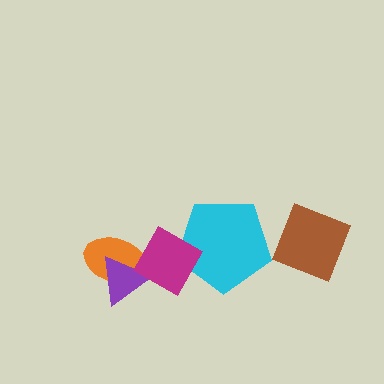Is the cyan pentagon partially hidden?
Yes, it is partially covered by another shape.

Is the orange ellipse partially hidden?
Yes, it is partially covered by another shape.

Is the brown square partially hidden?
No, no other shape covers it.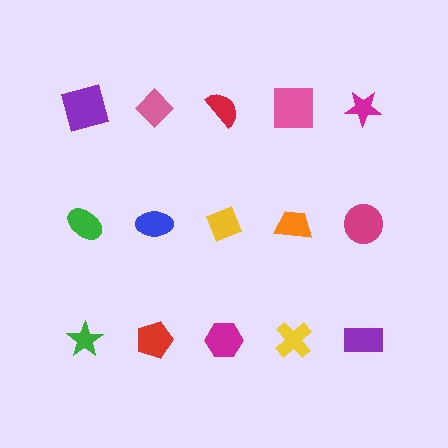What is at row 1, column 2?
A pink diamond.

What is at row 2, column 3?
A yellow diamond.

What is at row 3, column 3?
A magenta hexagon.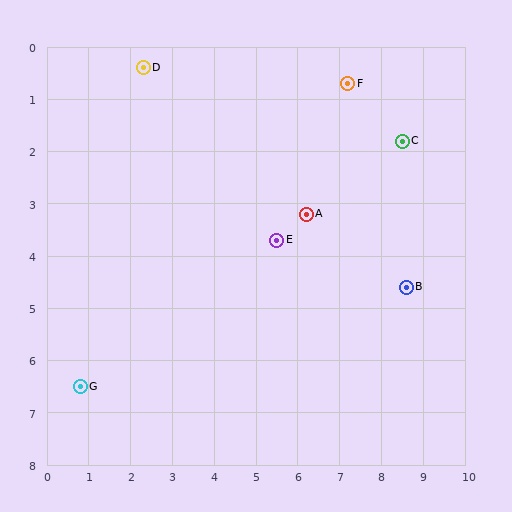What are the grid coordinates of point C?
Point C is at approximately (8.5, 1.8).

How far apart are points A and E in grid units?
Points A and E are about 0.9 grid units apart.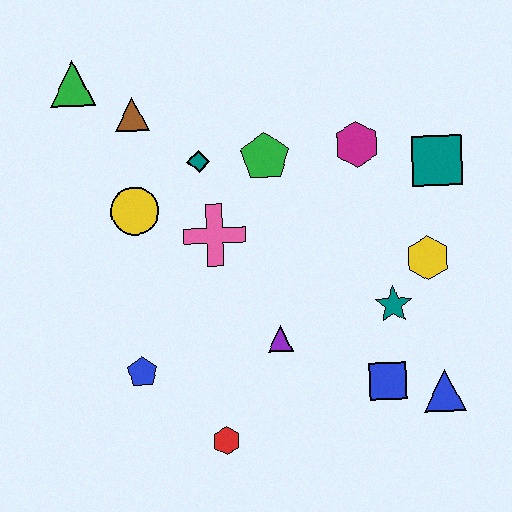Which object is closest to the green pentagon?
The teal diamond is closest to the green pentagon.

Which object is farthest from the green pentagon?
The blue triangle is farthest from the green pentagon.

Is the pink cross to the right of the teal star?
No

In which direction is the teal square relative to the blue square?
The teal square is above the blue square.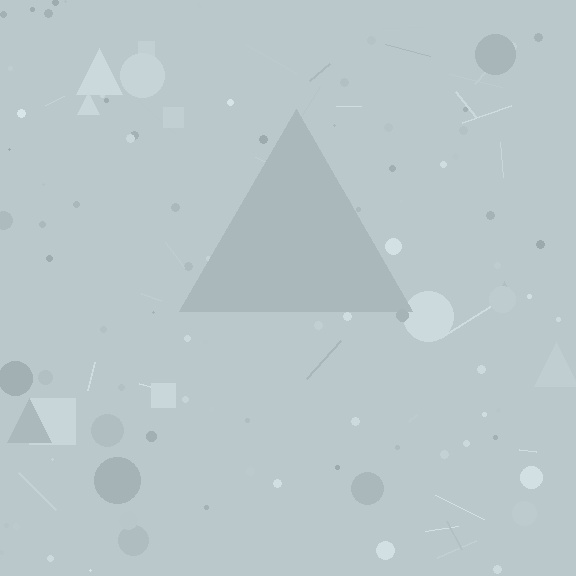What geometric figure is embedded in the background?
A triangle is embedded in the background.